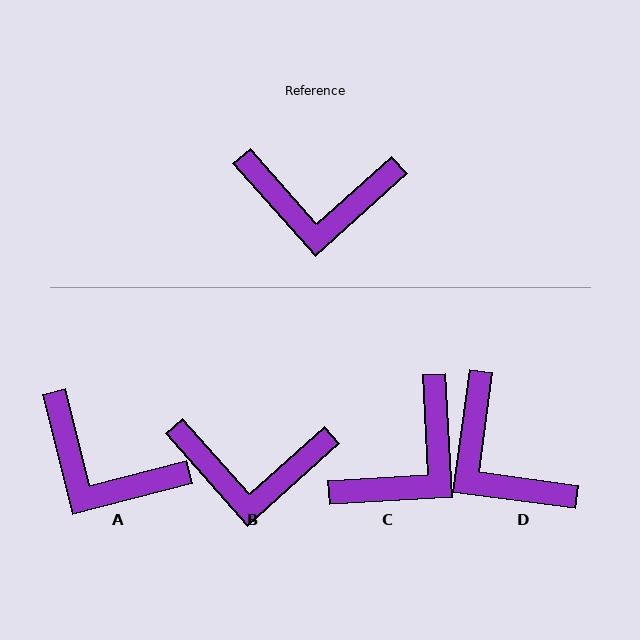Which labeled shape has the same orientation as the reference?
B.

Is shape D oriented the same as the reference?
No, it is off by about 49 degrees.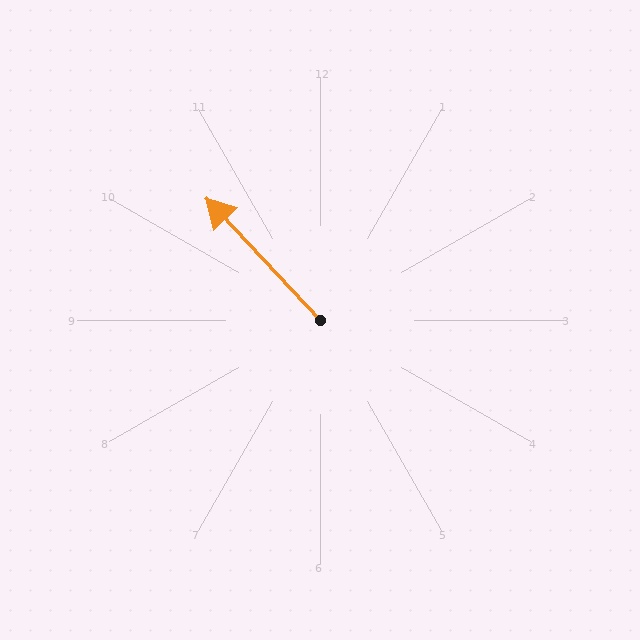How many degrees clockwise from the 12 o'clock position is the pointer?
Approximately 317 degrees.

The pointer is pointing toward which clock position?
Roughly 11 o'clock.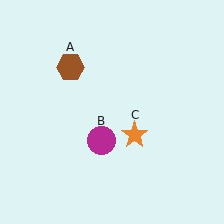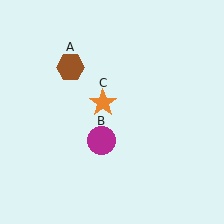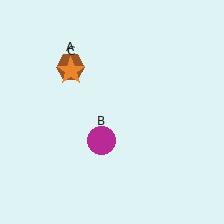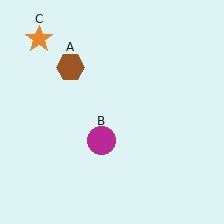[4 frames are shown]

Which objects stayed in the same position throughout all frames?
Brown hexagon (object A) and magenta circle (object B) remained stationary.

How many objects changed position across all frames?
1 object changed position: orange star (object C).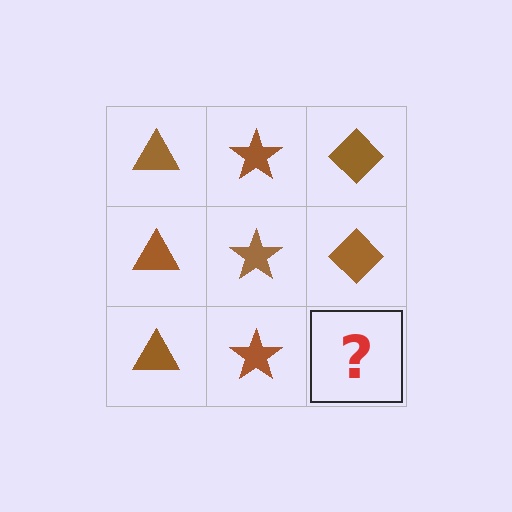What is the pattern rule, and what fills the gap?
The rule is that each column has a consistent shape. The gap should be filled with a brown diamond.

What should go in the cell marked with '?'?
The missing cell should contain a brown diamond.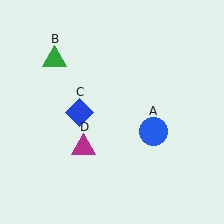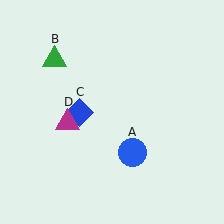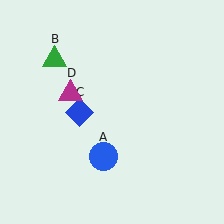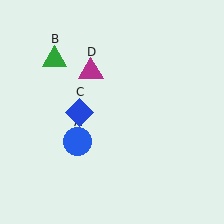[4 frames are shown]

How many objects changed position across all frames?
2 objects changed position: blue circle (object A), magenta triangle (object D).